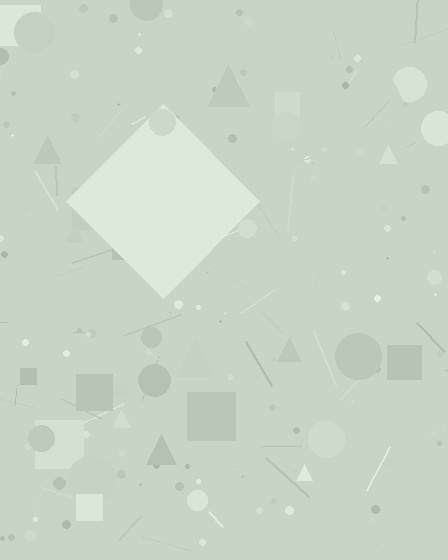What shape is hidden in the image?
A diamond is hidden in the image.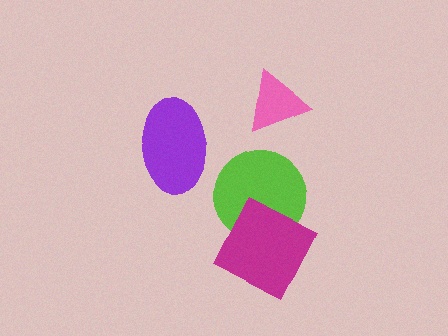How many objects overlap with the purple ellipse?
0 objects overlap with the purple ellipse.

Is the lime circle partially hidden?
Yes, it is partially covered by another shape.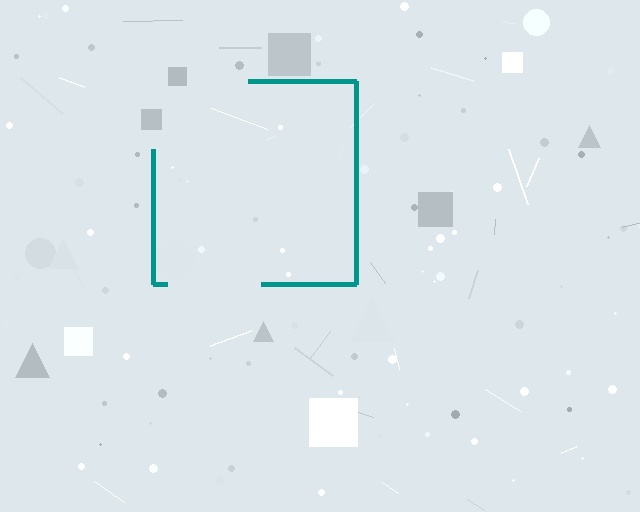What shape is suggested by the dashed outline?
The dashed outline suggests a square.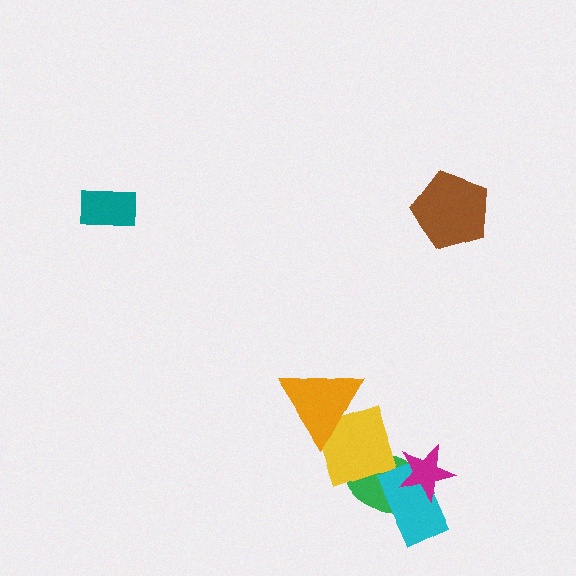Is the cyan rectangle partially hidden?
Yes, it is partially covered by another shape.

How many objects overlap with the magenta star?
2 objects overlap with the magenta star.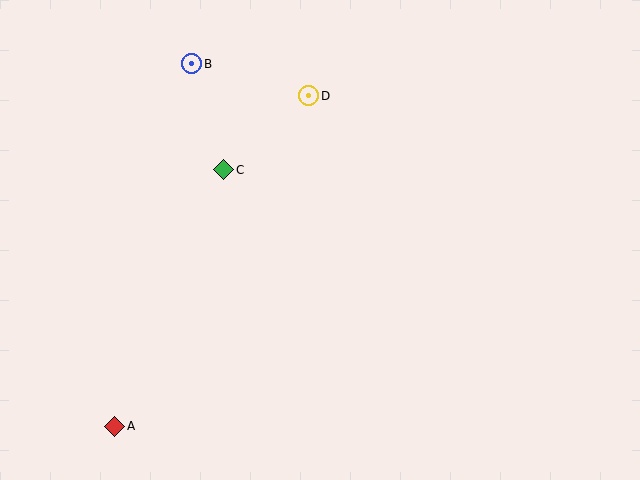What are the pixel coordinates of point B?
Point B is at (192, 64).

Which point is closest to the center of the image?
Point C at (224, 170) is closest to the center.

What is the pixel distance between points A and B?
The distance between A and B is 371 pixels.